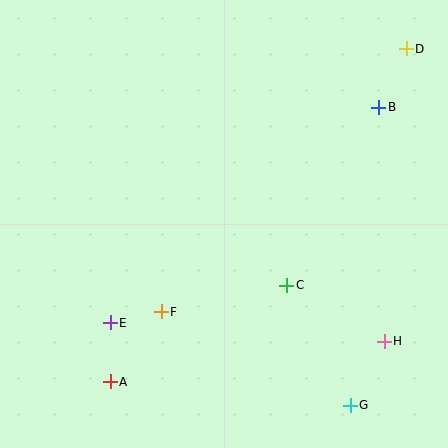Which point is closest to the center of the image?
Point C at (286, 285) is closest to the center.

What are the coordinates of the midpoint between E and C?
The midpoint between E and C is at (198, 304).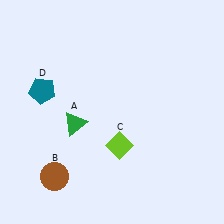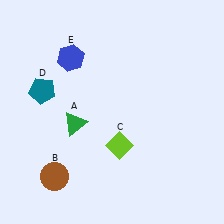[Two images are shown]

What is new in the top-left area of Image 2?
A blue hexagon (E) was added in the top-left area of Image 2.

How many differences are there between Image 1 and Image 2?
There is 1 difference between the two images.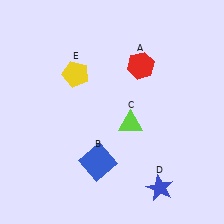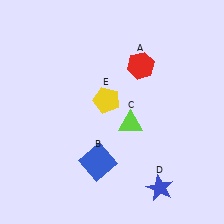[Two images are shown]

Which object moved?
The yellow pentagon (E) moved right.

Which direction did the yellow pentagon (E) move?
The yellow pentagon (E) moved right.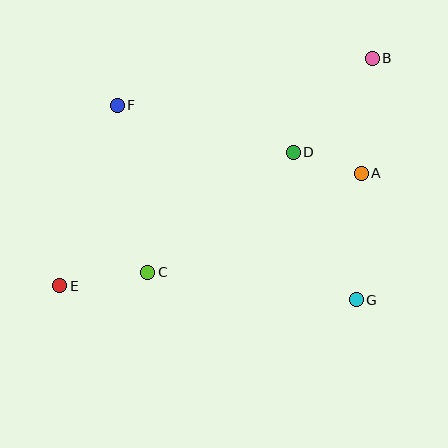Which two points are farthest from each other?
Points B and E are farthest from each other.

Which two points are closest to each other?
Points A and D are closest to each other.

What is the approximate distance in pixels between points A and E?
The distance between A and E is approximately 322 pixels.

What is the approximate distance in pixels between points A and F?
The distance between A and F is approximately 253 pixels.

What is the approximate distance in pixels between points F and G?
The distance between F and G is approximately 308 pixels.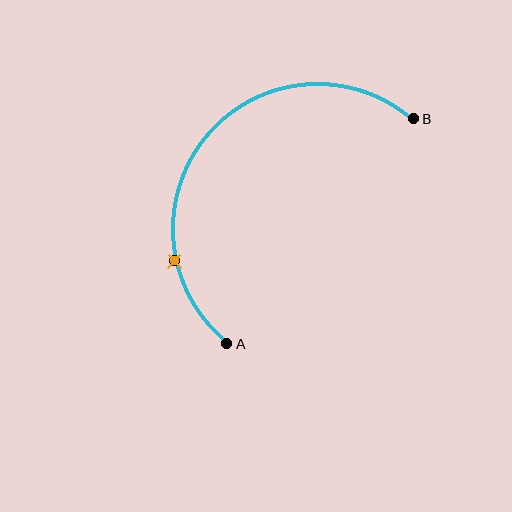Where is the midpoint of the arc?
The arc midpoint is the point on the curve farthest from the straight line joining A and B. It sits above and to the left of that line.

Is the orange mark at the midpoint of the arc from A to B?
No. The orange mark lies on the arc but is closer to endpoint A. The arc midpoint would be at the point on the curve equidistant along the arc from both A and B.